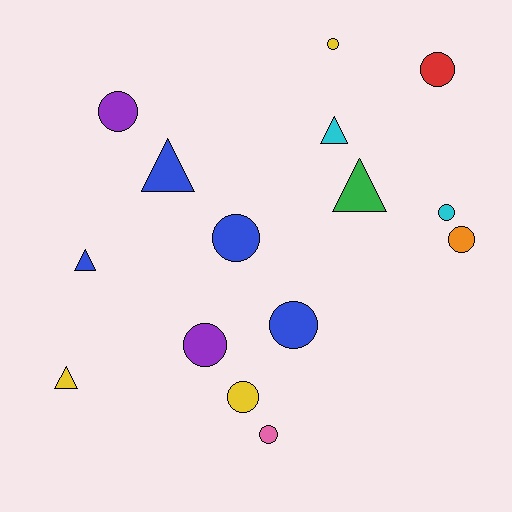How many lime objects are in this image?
There are no lime objects.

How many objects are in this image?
There are 15 objects.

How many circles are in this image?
There are 10 circles.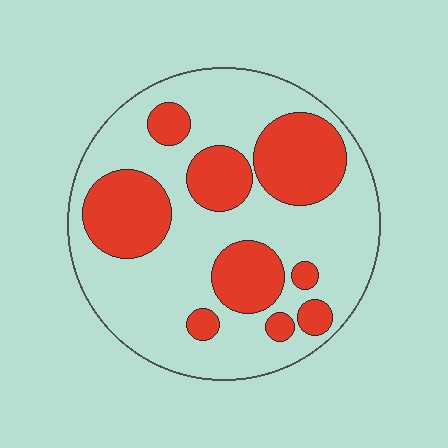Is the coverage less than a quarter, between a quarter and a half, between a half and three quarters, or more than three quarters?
Between a quarter and a half.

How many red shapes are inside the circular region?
9.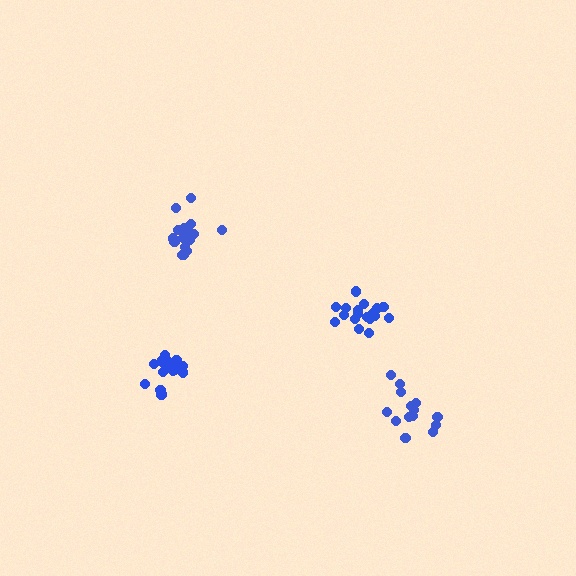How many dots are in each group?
Group 1: 17 dots, Group 2: 18 dots, Group 3: 17 dots, Group 4: 14 dots (66 total).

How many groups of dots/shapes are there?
There are 4 groups.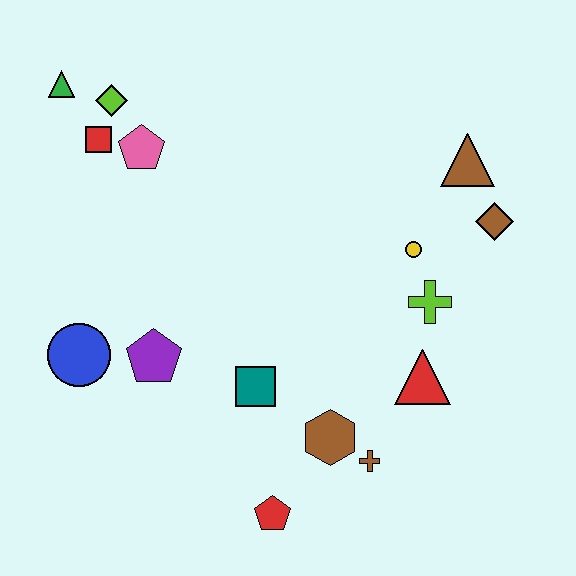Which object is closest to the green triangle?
The lime diamond is closest to the green triangle.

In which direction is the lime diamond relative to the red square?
The lime diamond is above the red square.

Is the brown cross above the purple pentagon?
No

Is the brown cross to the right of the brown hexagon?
Yes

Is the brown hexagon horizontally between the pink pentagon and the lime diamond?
No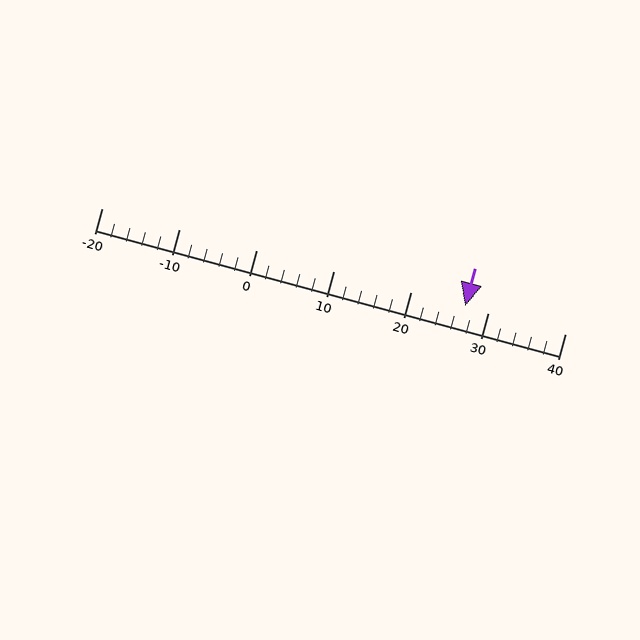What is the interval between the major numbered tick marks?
The major tick marks are spaced 10 units apart.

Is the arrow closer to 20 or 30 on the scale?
The arrow is closer to 30.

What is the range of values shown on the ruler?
The ruler shows values from -20 to 40.